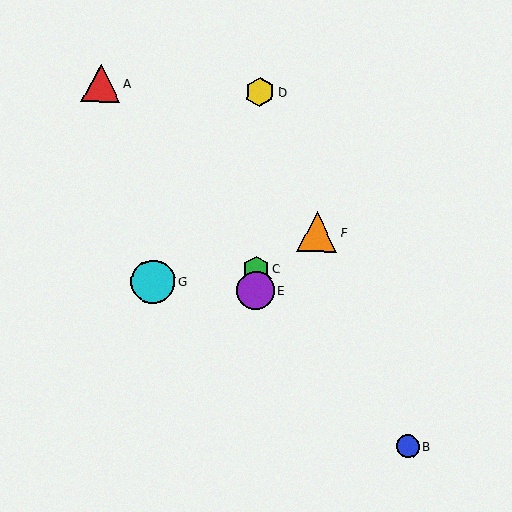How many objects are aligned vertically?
3 objects (C, D, E) are aligned vertically.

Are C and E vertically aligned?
Yes, both are at x≈256.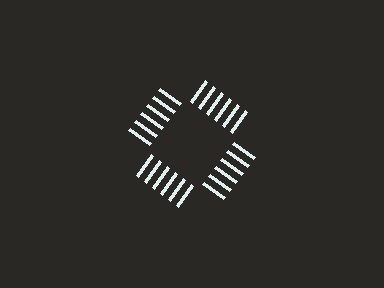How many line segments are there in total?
24 — 6 along each of the 4 edges.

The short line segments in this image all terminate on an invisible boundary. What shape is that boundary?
An illusory square — the line segments terminate on its edges but no continuous stroke is drawn.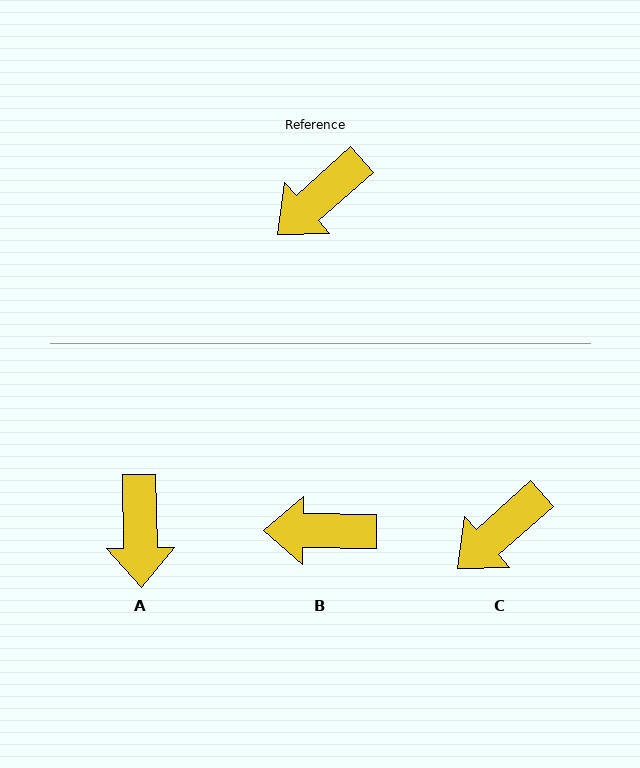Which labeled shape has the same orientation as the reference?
C.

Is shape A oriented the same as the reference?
No, it is off by about 49 degrees.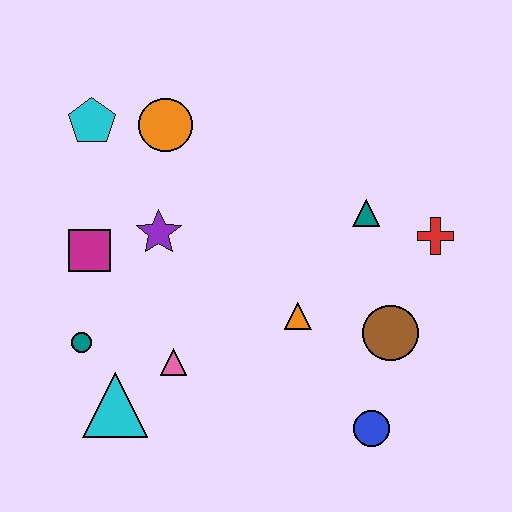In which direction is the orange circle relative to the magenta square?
The orange circle is above the magenta square.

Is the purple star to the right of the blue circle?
No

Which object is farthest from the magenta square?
The red cross is farthest from the magenta square.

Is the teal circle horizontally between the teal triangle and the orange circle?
No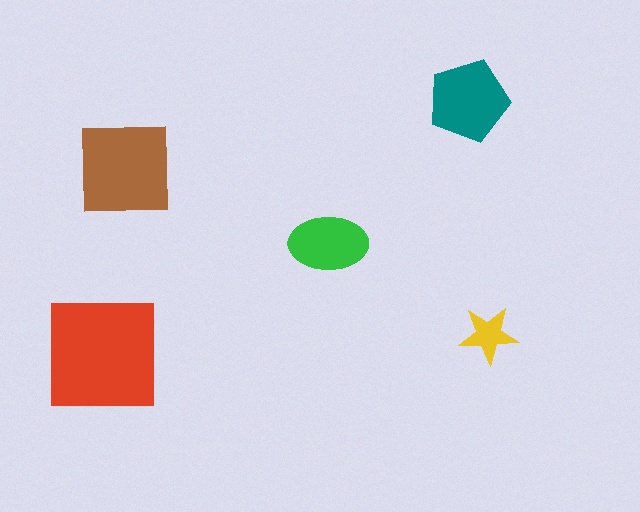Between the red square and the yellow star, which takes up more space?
The red square.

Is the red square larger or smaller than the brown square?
Larger.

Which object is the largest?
The red square.